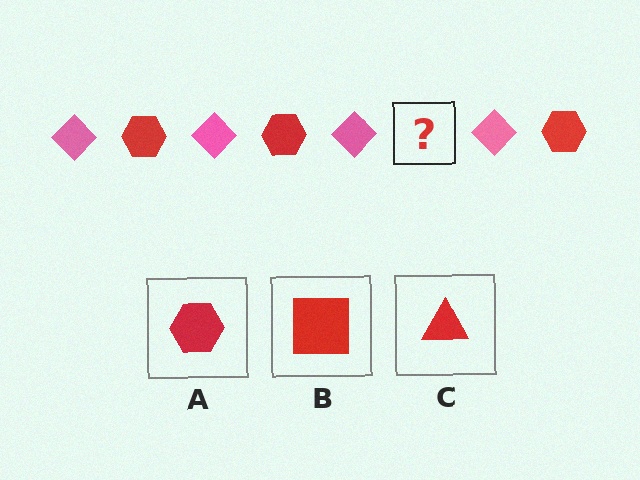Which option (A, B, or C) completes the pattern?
A.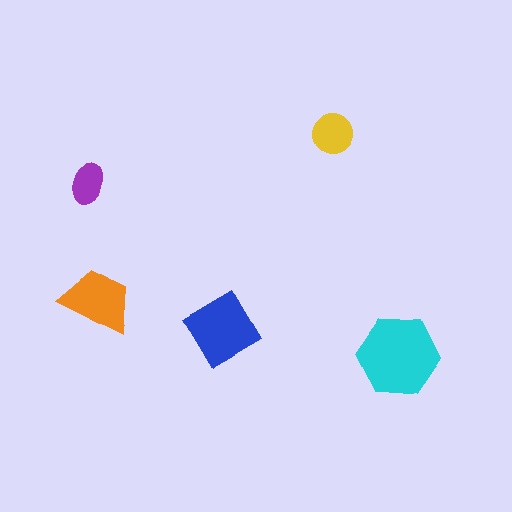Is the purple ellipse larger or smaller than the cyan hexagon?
Smaller.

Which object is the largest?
The cyan hexagon.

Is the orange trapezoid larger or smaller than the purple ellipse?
Larger.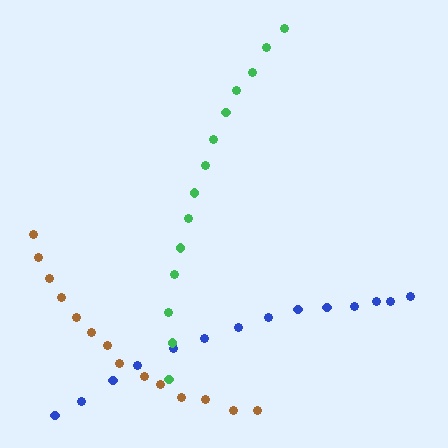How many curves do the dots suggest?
There are 3 distinct paths.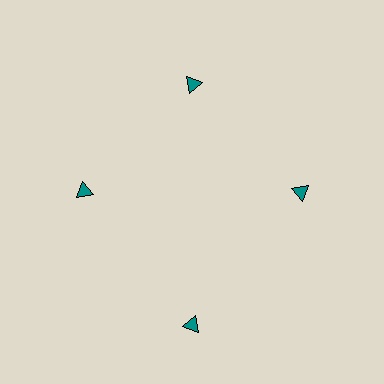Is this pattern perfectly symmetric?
No. The 4 teal triangles are arranged in a ring, but one element near the 6 o'clock position is pushed outward from the center, breaking the 4-fold rotational symmetry.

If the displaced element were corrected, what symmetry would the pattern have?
It would have 4-fold rotational symmetry — the pattern would map onto itself every 90 degrees.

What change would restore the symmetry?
The symmetry would be restored by moving it inward, back onto the ring so that all 4 triangles sit at equal angles and equal distance from the center.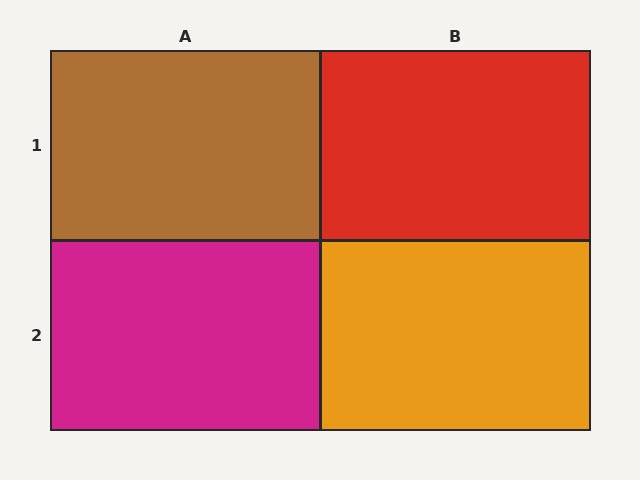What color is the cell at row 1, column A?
Brown.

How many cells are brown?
1 cell is brown.